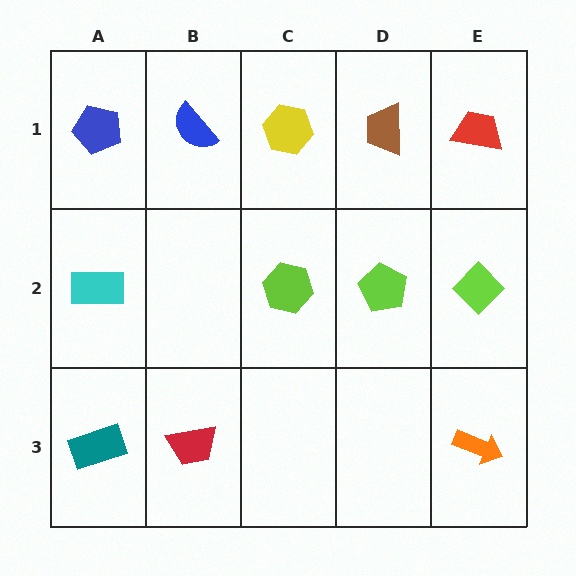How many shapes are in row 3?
3 shapes.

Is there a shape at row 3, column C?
No, that cell is empty.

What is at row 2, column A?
A cyan rectangle.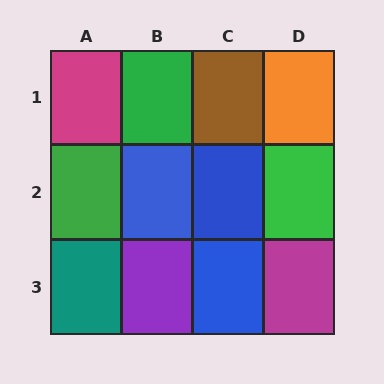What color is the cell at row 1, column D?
Orange.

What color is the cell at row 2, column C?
Blue.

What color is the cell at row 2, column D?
Green.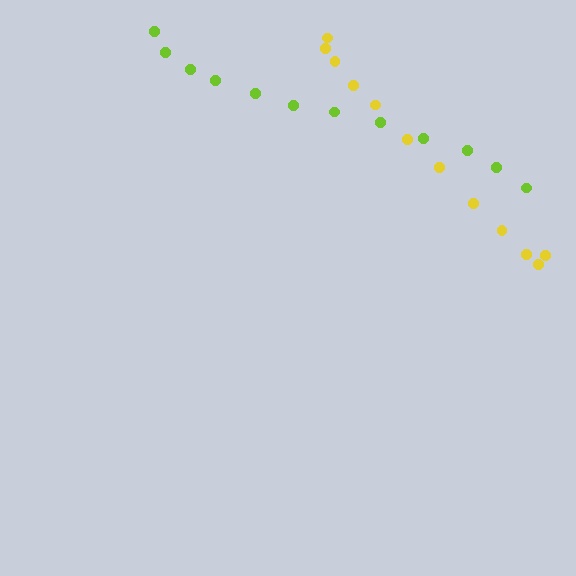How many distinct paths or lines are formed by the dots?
There are 2 distinct paths.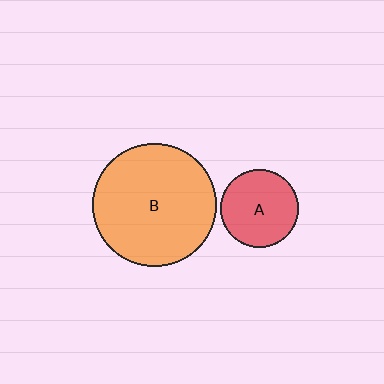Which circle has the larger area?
Circle B (orange).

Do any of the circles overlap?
No, none of the circles overlap.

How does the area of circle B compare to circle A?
Approximately 2.5 times.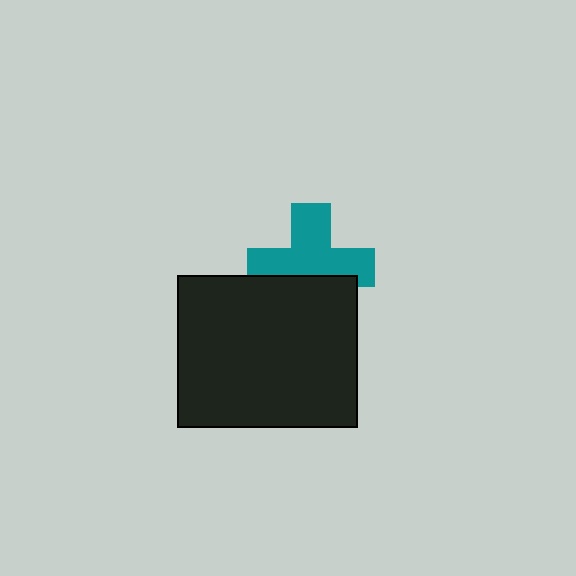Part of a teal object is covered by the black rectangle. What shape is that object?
It is a cross.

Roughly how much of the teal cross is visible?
About half of it is visible (roughly 64%).